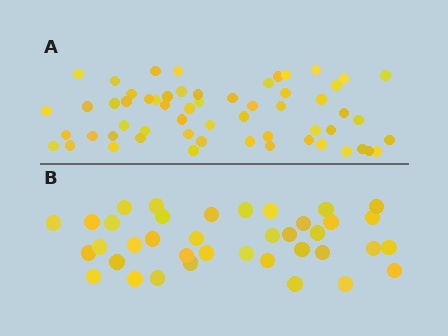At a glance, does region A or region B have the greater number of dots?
Region A (the top region) has more dots.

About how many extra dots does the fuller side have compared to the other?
Region A has approximately 20 more dots than region B.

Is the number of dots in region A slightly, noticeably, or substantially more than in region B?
Region A has substantially more. The ratio is roughly 1.5 to 1.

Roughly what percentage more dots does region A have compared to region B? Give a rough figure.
About 55% more.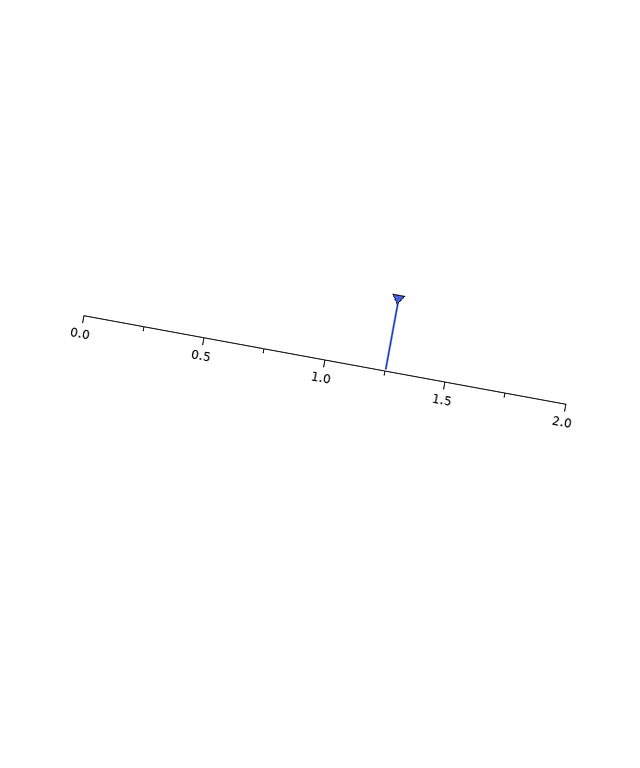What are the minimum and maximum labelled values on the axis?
The axis runs from 0.0 to 2.0.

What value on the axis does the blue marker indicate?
The marker indicates approximately 1.25.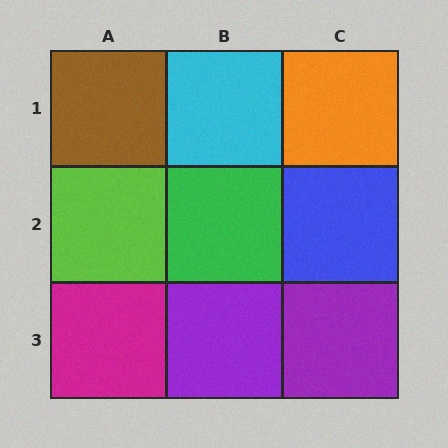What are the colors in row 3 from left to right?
Magenta, purple, purple.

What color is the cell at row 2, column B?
Green.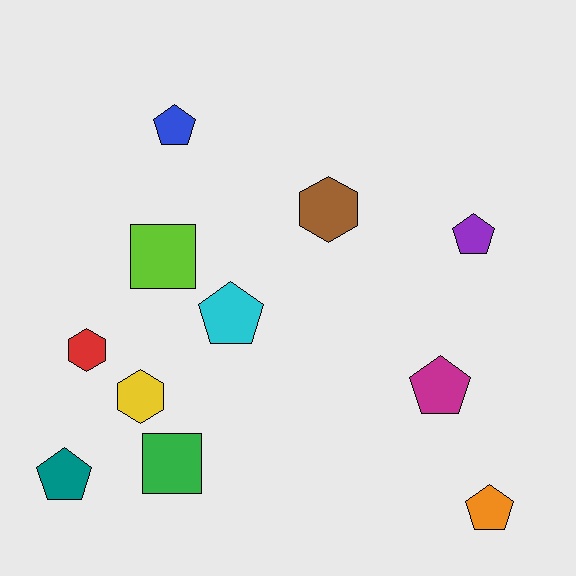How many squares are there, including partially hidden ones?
There are 2 squares.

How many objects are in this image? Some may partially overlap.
There are 11 objects.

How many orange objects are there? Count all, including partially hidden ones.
There is 1 orange object.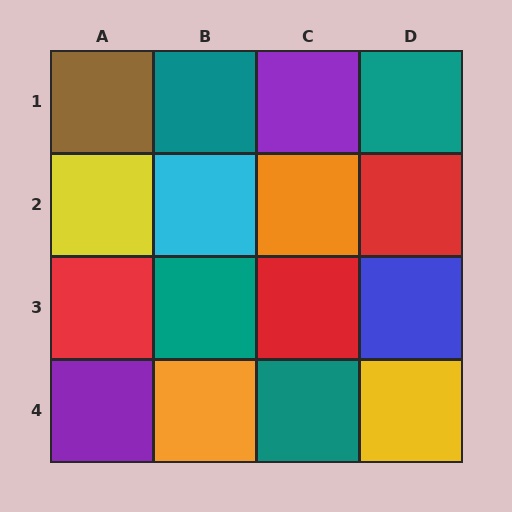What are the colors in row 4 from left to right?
Purple, orange, teal, yellow.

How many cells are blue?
1 cell is blue.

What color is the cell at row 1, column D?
Teal.